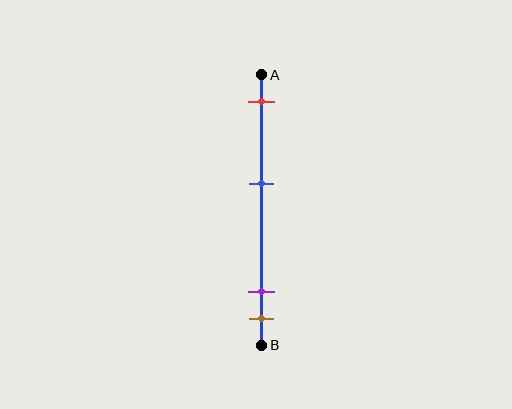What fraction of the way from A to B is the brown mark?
The brown mark is approximately 90% (0.9) of the way from A to B.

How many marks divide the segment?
There are 4 marks dividing the segment.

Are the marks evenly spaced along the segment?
No, the marks are not evenly spaced.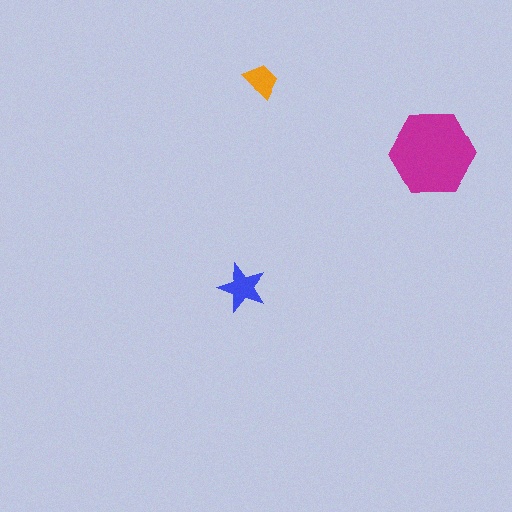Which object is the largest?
The magenta hexagon.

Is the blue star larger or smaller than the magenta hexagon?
Smaller.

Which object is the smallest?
The orange trapezoid.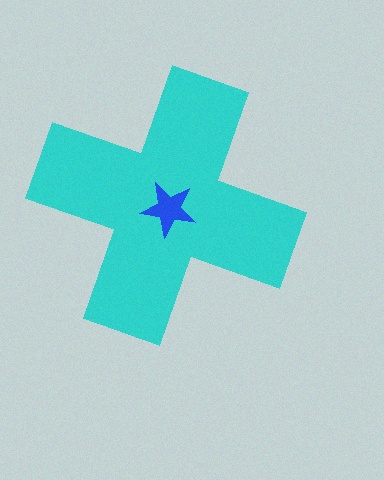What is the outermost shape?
The cyan cross.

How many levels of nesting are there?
2.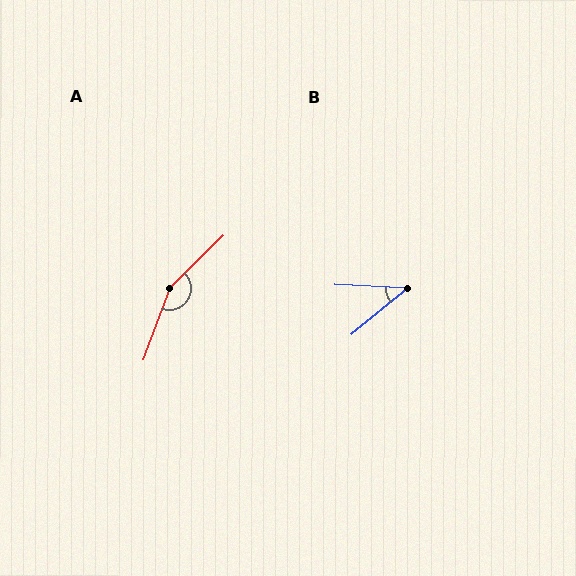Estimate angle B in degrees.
Approximately 43 degrees.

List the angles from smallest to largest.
B (43°), A (154°).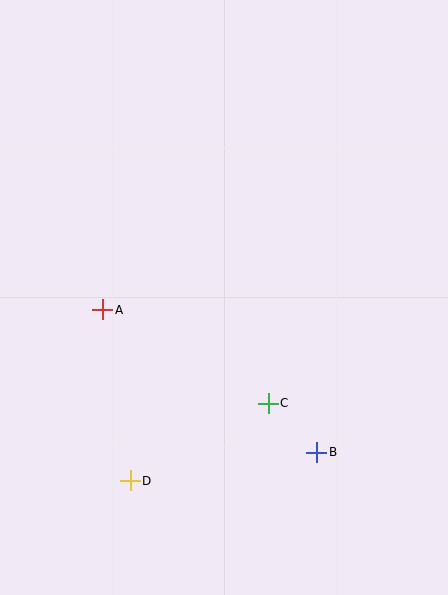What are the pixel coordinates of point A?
Point A is at (103, 310).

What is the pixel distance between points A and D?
The distance between A and D is 173 pixels.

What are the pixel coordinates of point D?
Point D is at (130, 481).